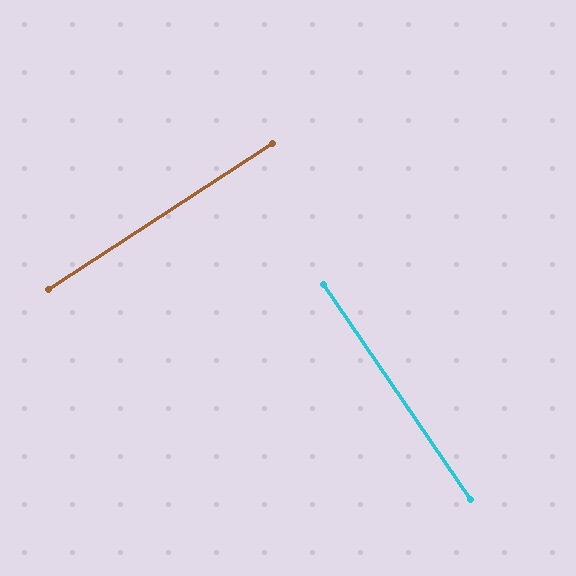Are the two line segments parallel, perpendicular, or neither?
Perpendicular — they meet at approximately 89°.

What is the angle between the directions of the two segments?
Approximately 89 degrees.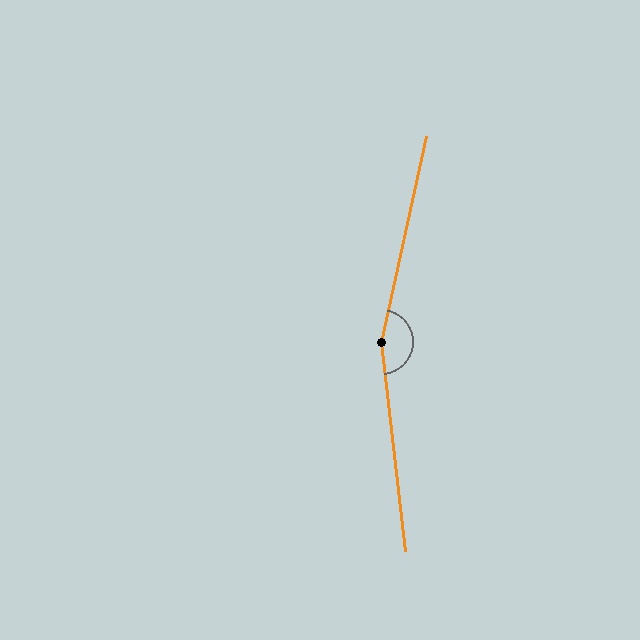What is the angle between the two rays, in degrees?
Approximately 161 degrees.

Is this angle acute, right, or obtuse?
It is obtuse.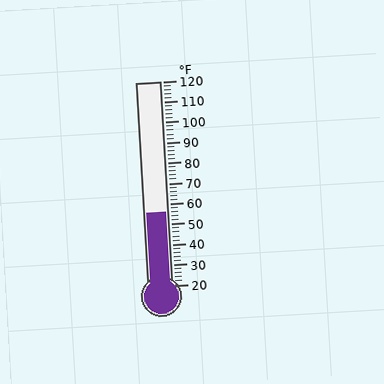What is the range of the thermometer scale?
The thermometer scale ranges from 20°F to 120°F.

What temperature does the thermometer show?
The thermometer shows approximately 56°F.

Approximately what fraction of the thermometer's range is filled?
The thermometer is filled to approximately 35% of its range.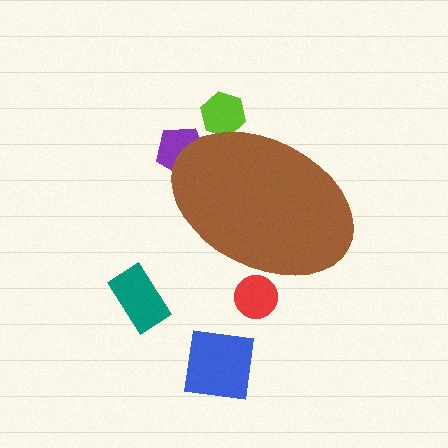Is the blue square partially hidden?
No, the blue square is fully visible.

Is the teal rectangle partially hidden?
No, the teal rectangle is fully visible.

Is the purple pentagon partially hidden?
Yes, the purple pentagon is partially hidden behind the brown ellipse.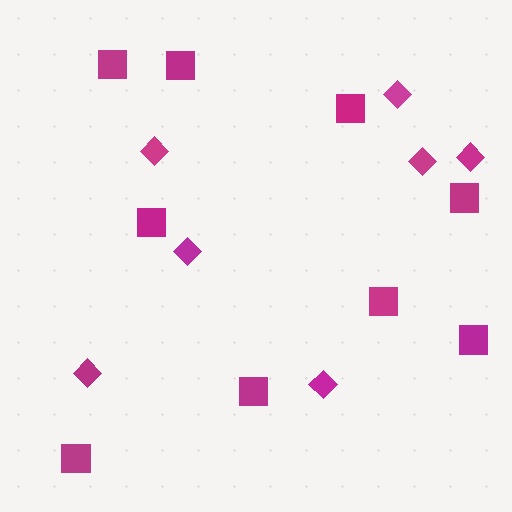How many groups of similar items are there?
There are 2 groups: one group of diamonds (7) and one group of squares (9).